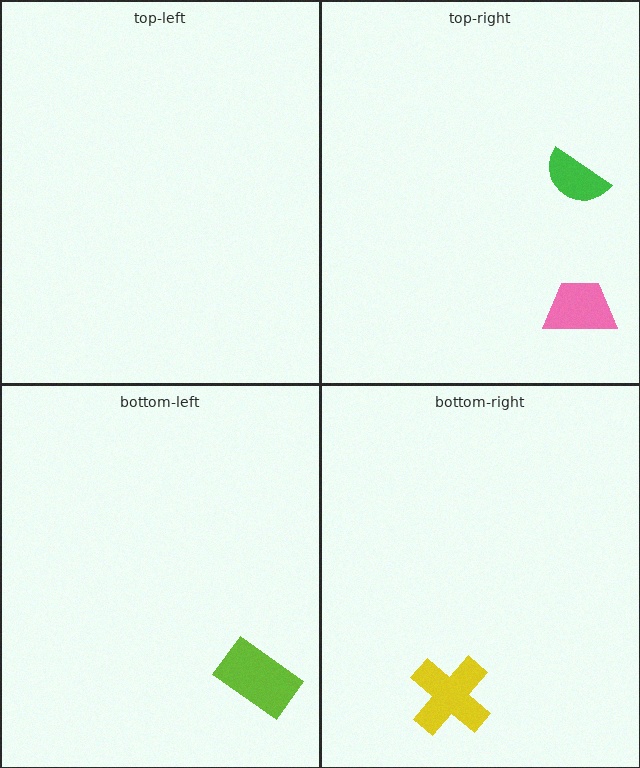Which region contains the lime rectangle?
The bottom-left region.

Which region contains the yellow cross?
The bottom-right region.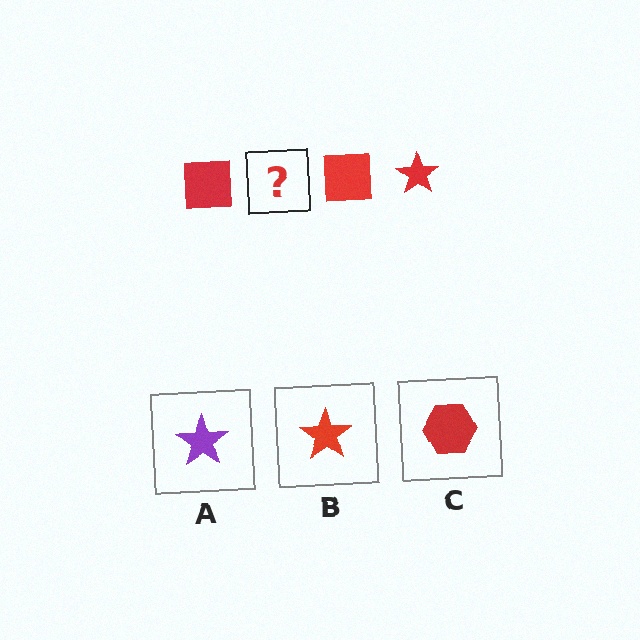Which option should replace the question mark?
Option B.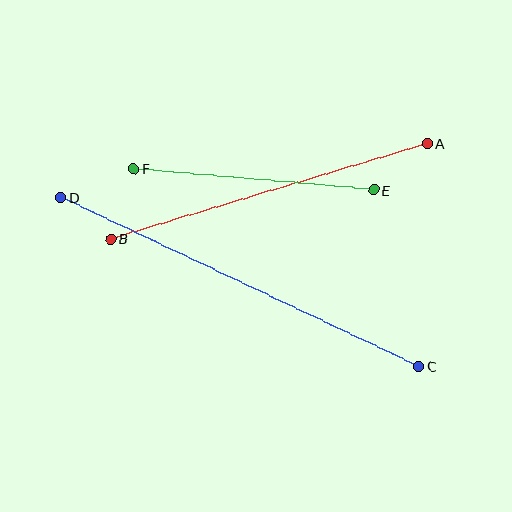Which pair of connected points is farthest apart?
Points C and D are farthest apart.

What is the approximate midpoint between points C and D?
The midpoint is at approximately (240, 282) pixels.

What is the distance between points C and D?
The distance is approximately 396 pixels.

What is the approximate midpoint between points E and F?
The midpoint is at approximately (254, 179) pixels.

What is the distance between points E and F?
The distance is approximately 241 pixels.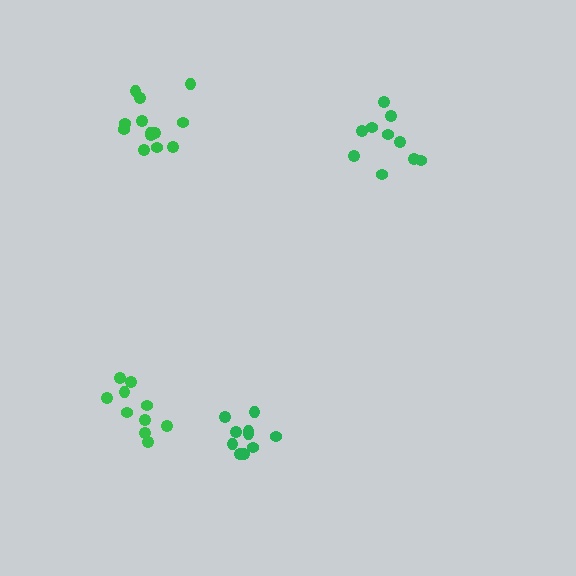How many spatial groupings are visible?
There are 4 spatial groupings.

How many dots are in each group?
Group 1: 10 dots, Group 2: 13 dots, Group 3: 10 dots, Group 4: 10 dots (43 total).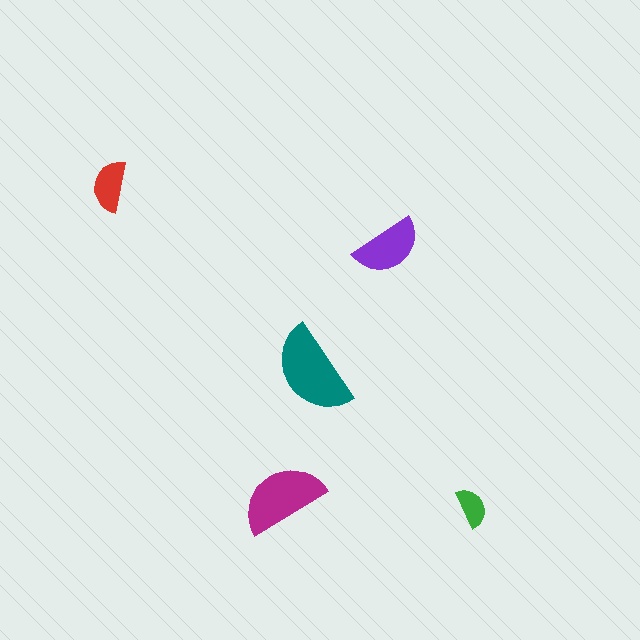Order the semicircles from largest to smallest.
the teal one, the magenta one, the purple one, the red one, the green one.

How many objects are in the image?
There are 5 objects in the image.